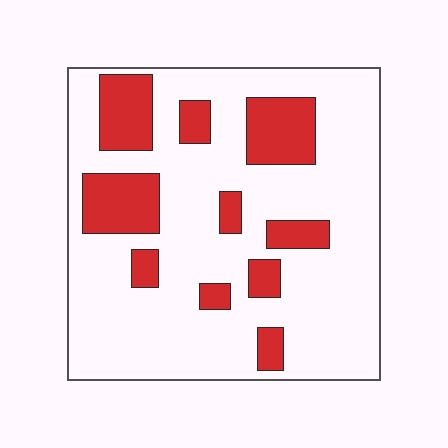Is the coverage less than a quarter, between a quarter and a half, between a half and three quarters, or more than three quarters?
Less than a quarter.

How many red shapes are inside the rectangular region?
10.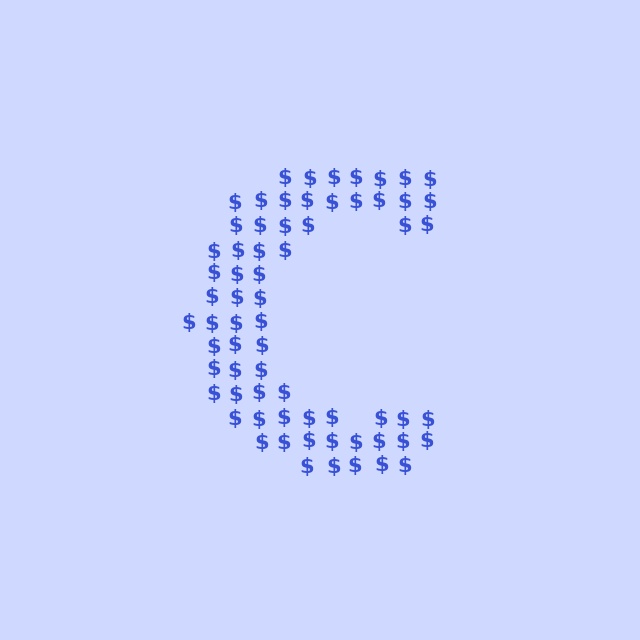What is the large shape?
The large shape is the letter C.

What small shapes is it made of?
It is made of small dollar signs.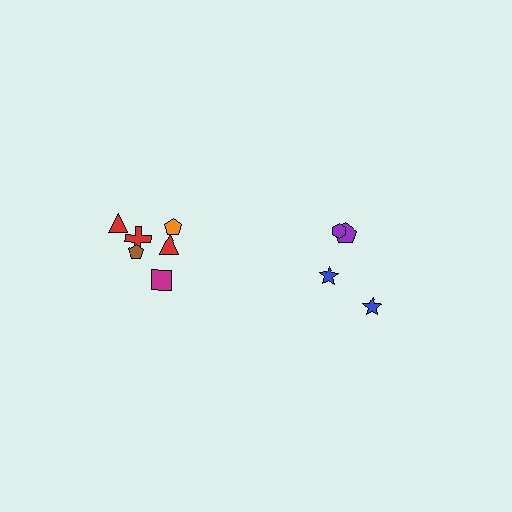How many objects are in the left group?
There are 6 objects.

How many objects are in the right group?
There are 4 objects.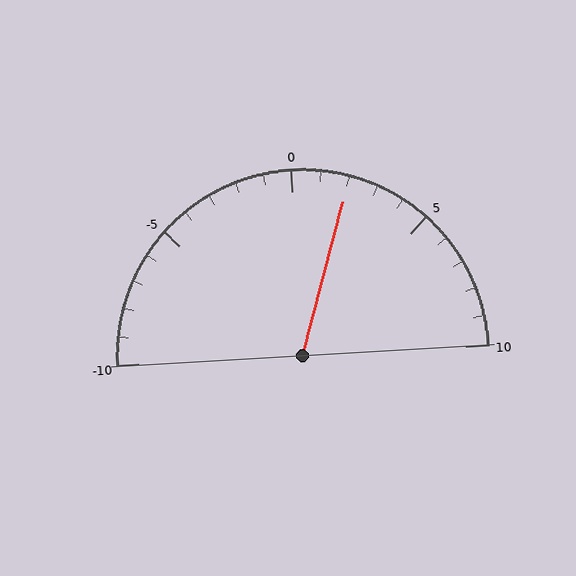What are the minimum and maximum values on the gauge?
The gauge ranges from -10 to 10.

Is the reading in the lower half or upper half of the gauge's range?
The reading is in the upper half of the range (-10 to 10).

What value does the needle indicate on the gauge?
The needle indicates approximately 2.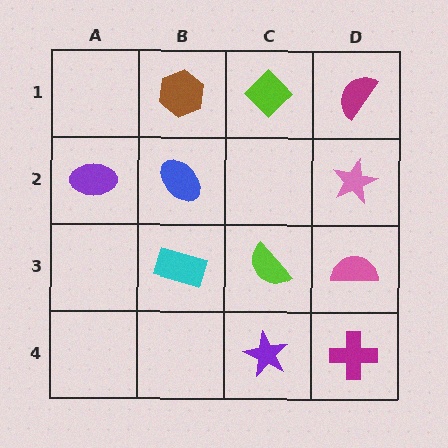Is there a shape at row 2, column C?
No, that cell is empty.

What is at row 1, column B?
A brown hexagon.